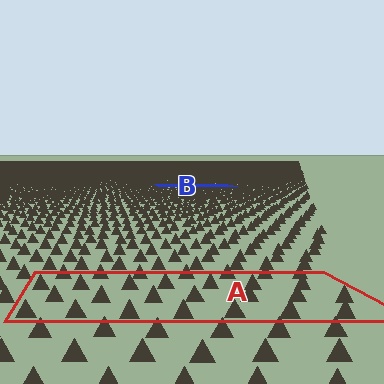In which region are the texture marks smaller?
The texture marks are smaller in region B, because it is farther away.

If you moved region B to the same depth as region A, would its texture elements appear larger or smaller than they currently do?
They would appear larger. At a closer depth, the same texture elements are projected at a bigger on-screen size.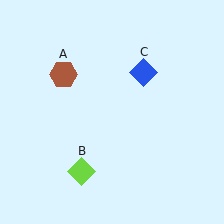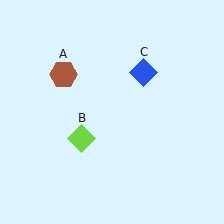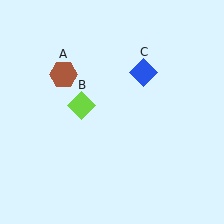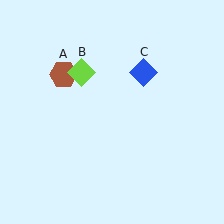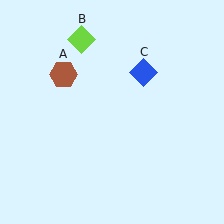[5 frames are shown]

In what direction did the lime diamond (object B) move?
The lime diamond (object B) moved up.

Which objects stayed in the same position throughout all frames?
Brown hexagon (object A) and blue diamond (object C) remained stationary.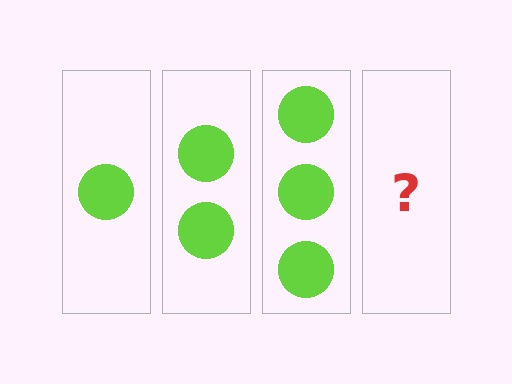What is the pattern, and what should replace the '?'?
The pattern is that each step adds one more circle. The '?' should be 4 circles.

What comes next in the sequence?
The next element should be 4 circles.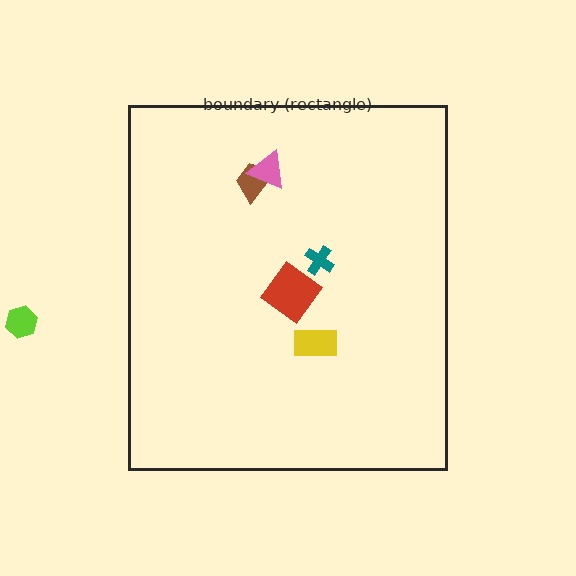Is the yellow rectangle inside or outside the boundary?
Inside.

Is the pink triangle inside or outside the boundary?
Inside.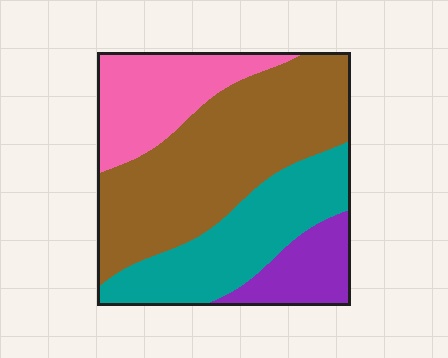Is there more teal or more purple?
Teal.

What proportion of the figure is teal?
Teal takes up about one quarter (1/4) of the figure.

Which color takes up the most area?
Brown, at roughly 45%.